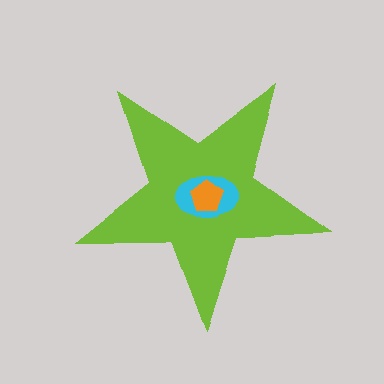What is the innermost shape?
The orange pentagon.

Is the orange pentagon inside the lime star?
Yes.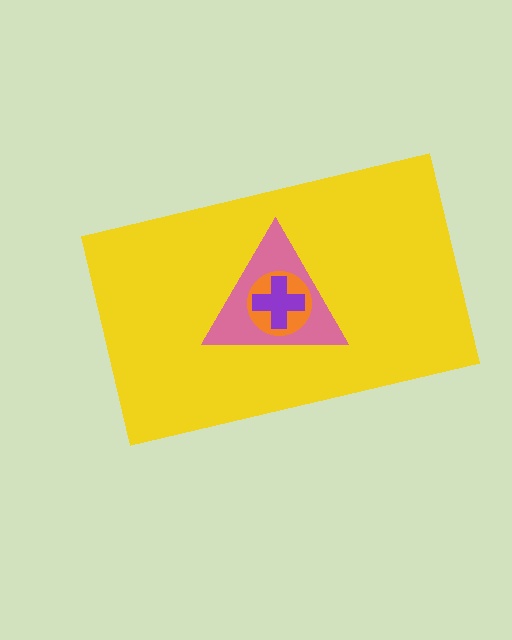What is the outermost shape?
The yellow rectangle.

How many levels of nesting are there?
4.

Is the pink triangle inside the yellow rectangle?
Yes.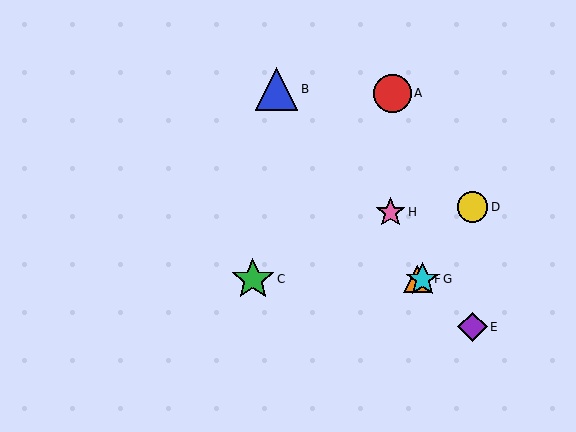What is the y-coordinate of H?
Object H is at y≈212.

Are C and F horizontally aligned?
Yes, both are at y≈279.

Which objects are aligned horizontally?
Objects C, F, G are aligned horizontally.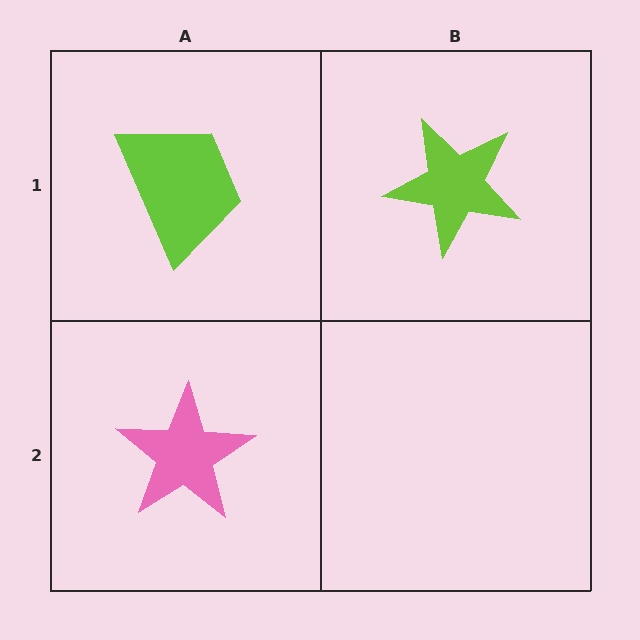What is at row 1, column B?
A lime star.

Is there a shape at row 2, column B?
No, that cell is empty.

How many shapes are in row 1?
2 shapes.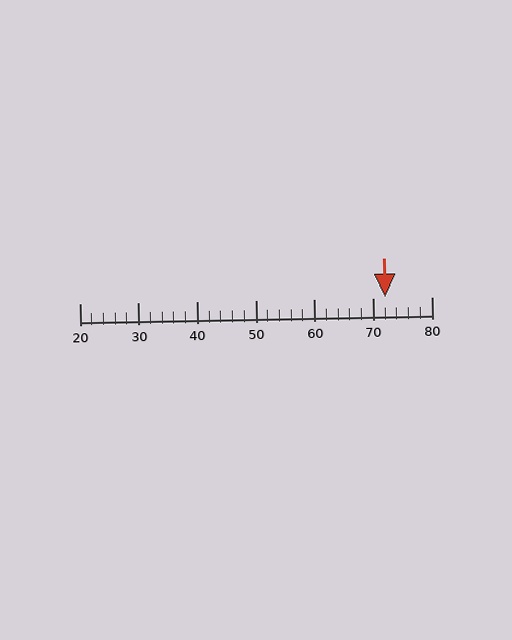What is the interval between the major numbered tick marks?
The major tick marks are spaced 10 units apart.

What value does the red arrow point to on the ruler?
The red arrow points to approximately 72.